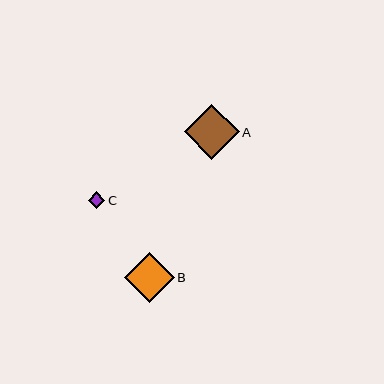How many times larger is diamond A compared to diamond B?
Diamond A is approximately 1.1 times the size of diamond B.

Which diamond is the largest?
Diamond A is the largest with a size of approximately 55 pixels.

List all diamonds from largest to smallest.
From largest to smallest: A, B, C.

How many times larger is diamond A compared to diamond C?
Diamond A is approximately 3.3 times the size of diamond C.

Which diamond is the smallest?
Diamond C is the smallest with a size of approximately 16 pixels.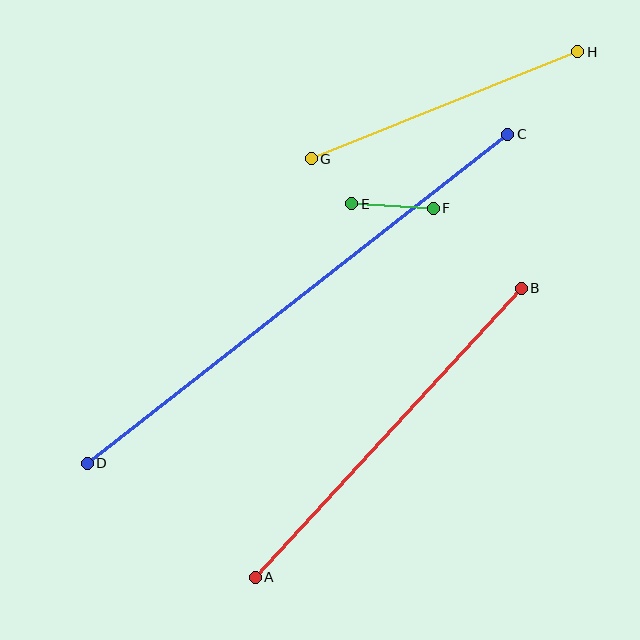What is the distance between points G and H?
The distance is approximately 287 pixels.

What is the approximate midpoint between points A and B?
The midpoint is at approximately (388, 433) pixels.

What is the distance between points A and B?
The distance is approximately 393 pixels.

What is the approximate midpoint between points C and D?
The midpoint is at approximately (297, 299) pixels.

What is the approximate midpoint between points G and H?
The midpoint is at approximately (445, 105) pixels.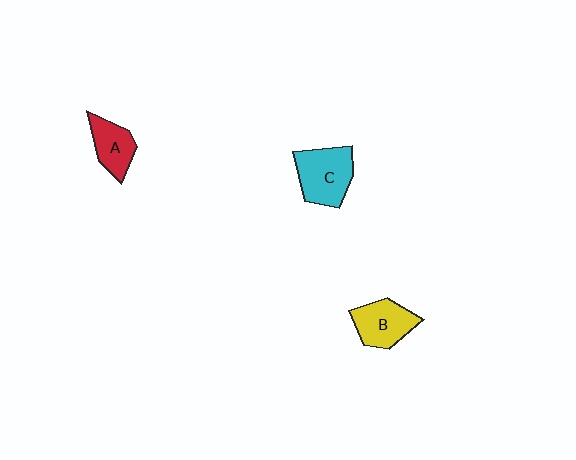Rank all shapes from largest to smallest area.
From largest to smallest: C (cyan), B (yellow), A (red).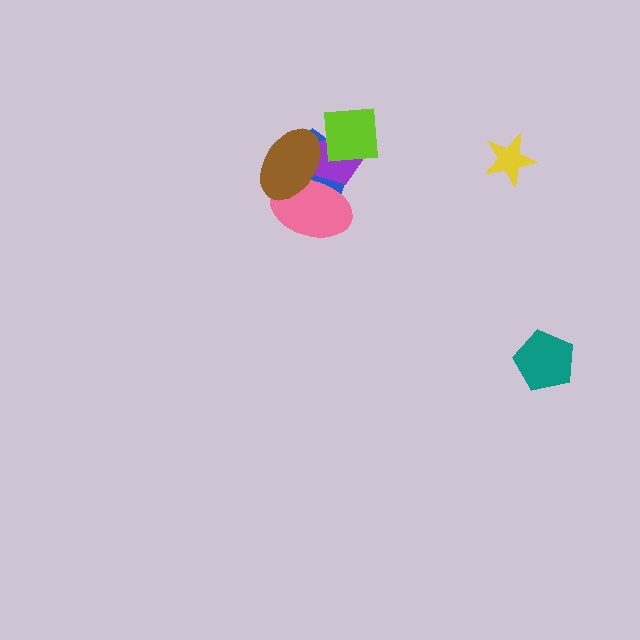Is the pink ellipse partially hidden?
Yes, it is partially covered by another shape.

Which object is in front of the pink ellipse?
The brown ellipse is in front of the pink ellipse.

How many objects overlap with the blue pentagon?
4 objects overlap with the blue pentagon.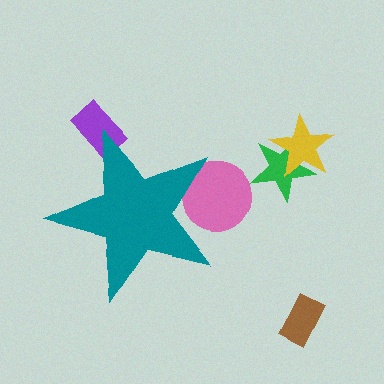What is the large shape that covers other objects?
A teal star.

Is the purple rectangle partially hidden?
Yes, the purple rectangle is partially hidden behind the teal star.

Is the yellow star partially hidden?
No, the yellow star is fully visible.